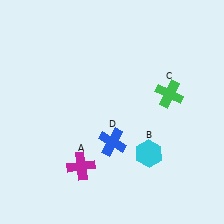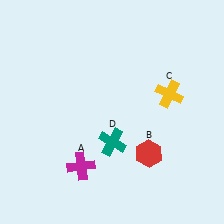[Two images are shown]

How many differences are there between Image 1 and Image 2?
There are 3 differences between the two images.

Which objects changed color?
B changed from cyan to red. C changed from green to yellow. D changed from blue to teal.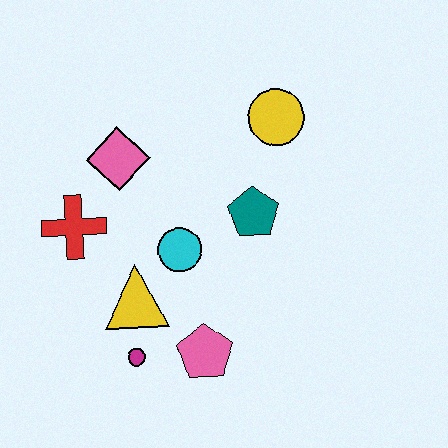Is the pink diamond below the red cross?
No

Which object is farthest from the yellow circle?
The magenta circle is farthest from the yellow circle.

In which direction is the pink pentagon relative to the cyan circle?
The pink pentagon is below the cyan circle.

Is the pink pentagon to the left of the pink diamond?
No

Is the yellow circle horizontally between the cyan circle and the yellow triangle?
No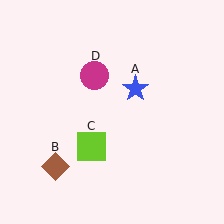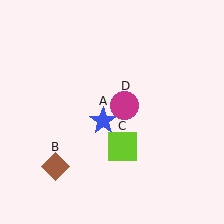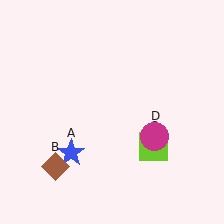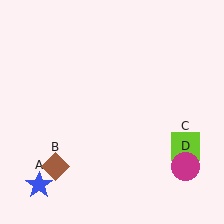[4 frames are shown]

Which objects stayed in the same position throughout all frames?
Brown diamond (object B) remained stationary.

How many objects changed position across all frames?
3 objects changed position: blue star (object A), lime square (object C), magenta circle (object D).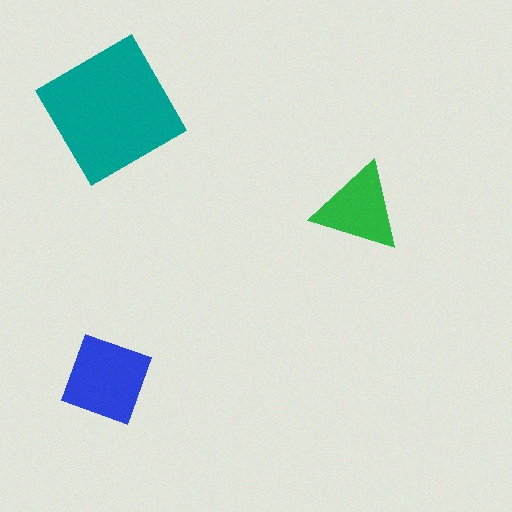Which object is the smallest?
The green triangle.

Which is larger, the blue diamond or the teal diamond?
The teal diamond.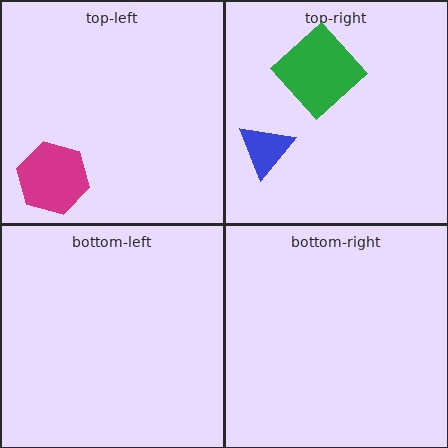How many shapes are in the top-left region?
1.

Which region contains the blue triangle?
The top-right region.